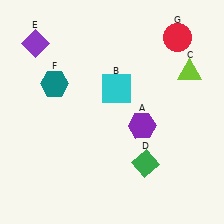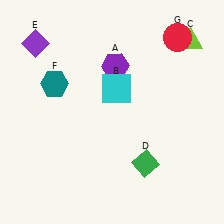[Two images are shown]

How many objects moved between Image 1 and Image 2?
2 objects moved between the two images.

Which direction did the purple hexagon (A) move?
The purple hexagon (A) moved up.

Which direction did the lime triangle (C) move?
The lime triangle (C) moved up.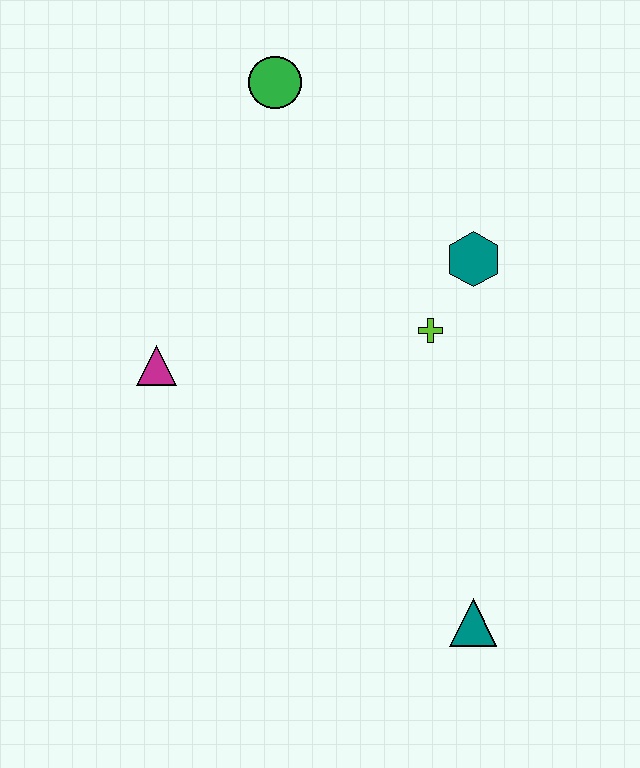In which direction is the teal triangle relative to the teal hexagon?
The teal triangle is below the teal hexagon.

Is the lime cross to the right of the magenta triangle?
Yes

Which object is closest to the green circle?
The teal hexagon is closest to the green circle.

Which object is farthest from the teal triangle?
The green circle is farthest from the teal triangle.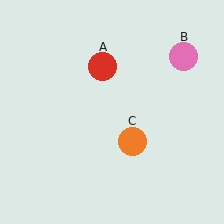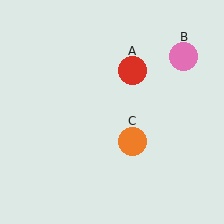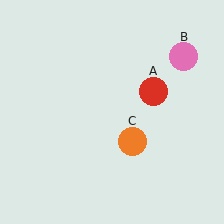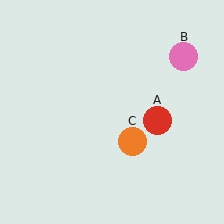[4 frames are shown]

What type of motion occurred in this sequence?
The red circle (object A) rotated clockwise around the center of the scene.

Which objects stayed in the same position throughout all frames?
Pink circle (object B) and orange circle (object C) remained stationary.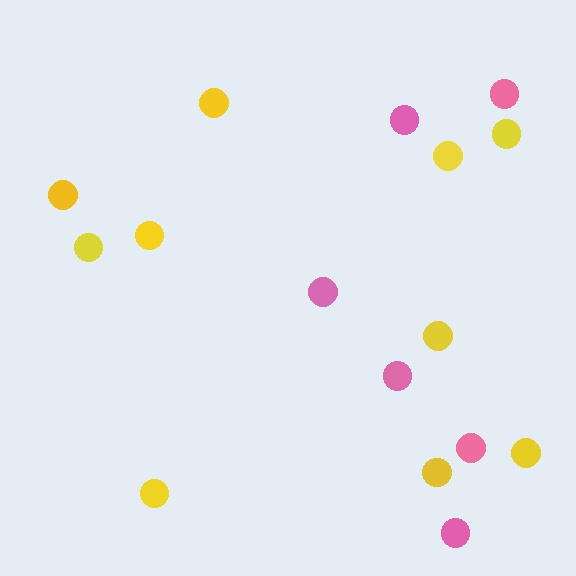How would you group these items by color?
There are 2 groups: one group of pink circles (6) and one group of yellow circles (10).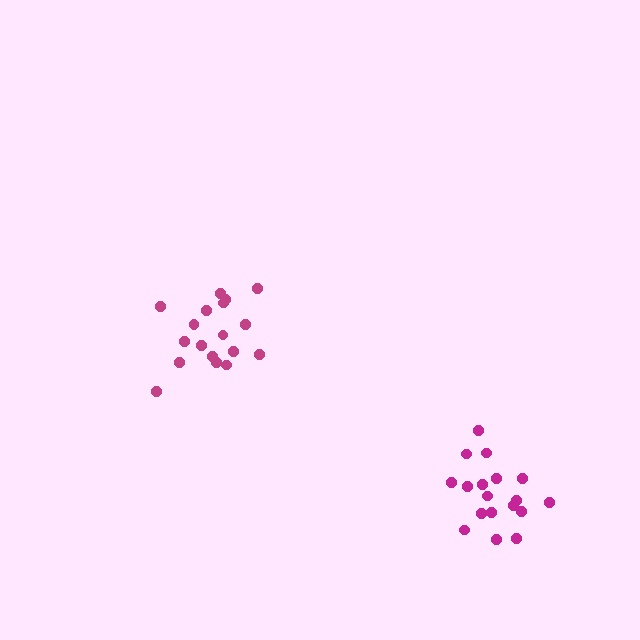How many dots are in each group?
Group 1: 18 dots, Group 2: 18 dots (36 total).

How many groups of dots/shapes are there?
There are 2 groups.